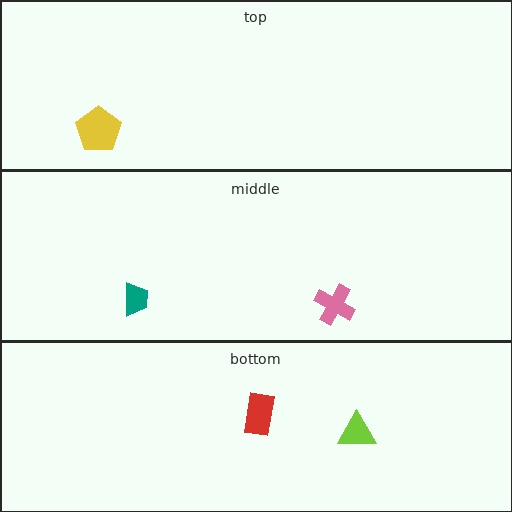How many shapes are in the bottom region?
2.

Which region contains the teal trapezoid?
The middle region.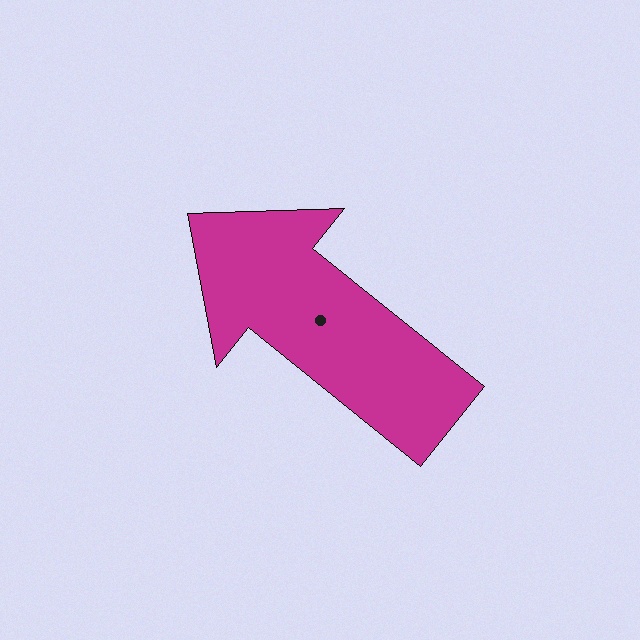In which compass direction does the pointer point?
Northwest.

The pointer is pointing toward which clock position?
Roughly 10 o'clock.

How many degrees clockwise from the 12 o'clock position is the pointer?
Approximately 309 degrees.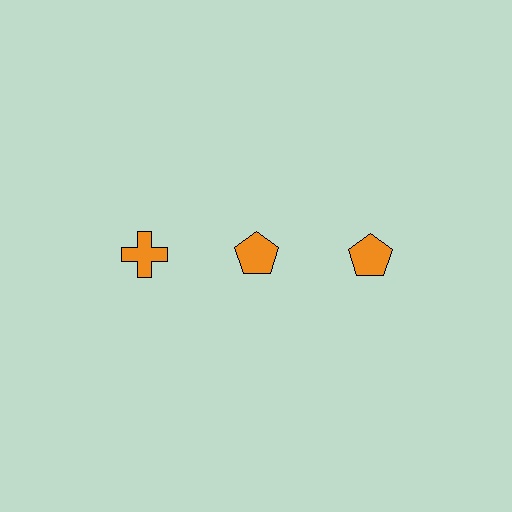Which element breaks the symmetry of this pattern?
The orange cross in the top row, leftmost column breaks the symmetry. All other shapes are orange pentagons.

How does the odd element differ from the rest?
It has a different shape: cross instead of pentagon.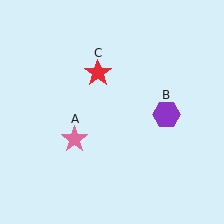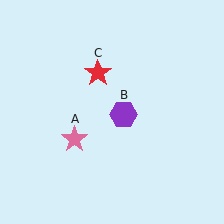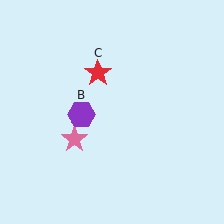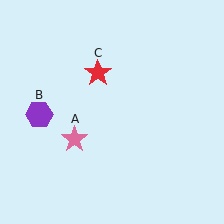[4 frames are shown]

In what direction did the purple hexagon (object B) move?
The purple hexagon (object B) moved left.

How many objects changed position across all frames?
1 object changed position: purple hexagon (object B).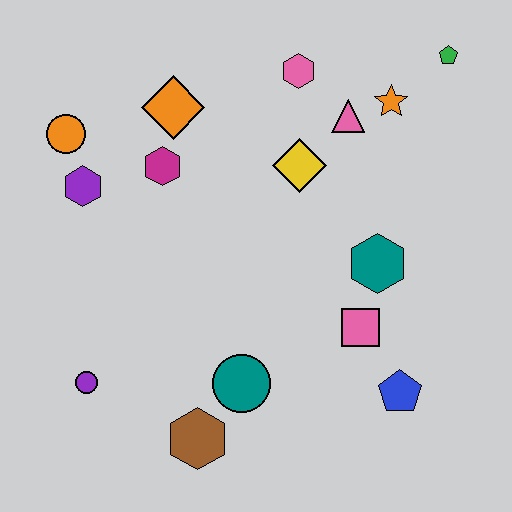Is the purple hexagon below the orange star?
Yes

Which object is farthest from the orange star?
The purple circle is farthest from the orange star.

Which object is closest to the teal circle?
The brown hexagon is closest to the teal circle.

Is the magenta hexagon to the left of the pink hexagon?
Yes